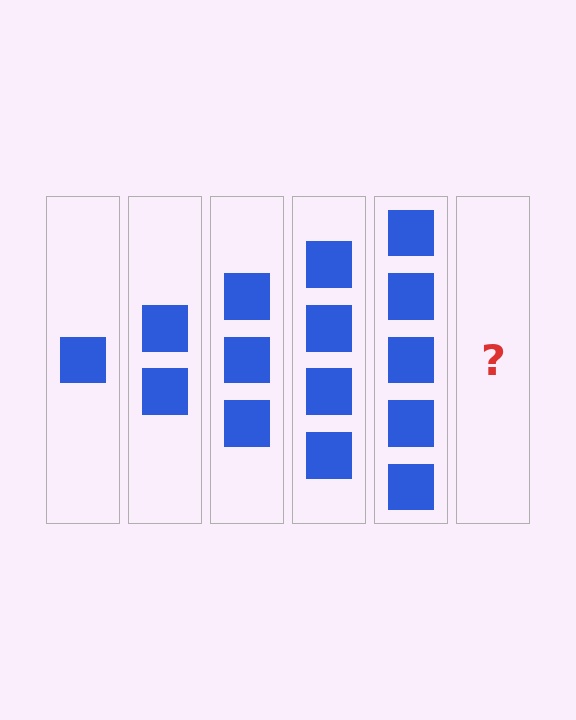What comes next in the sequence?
The next element should be 6 squares.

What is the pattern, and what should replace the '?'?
The pattern is that each step adds one more square. The '?' should be 6 squares.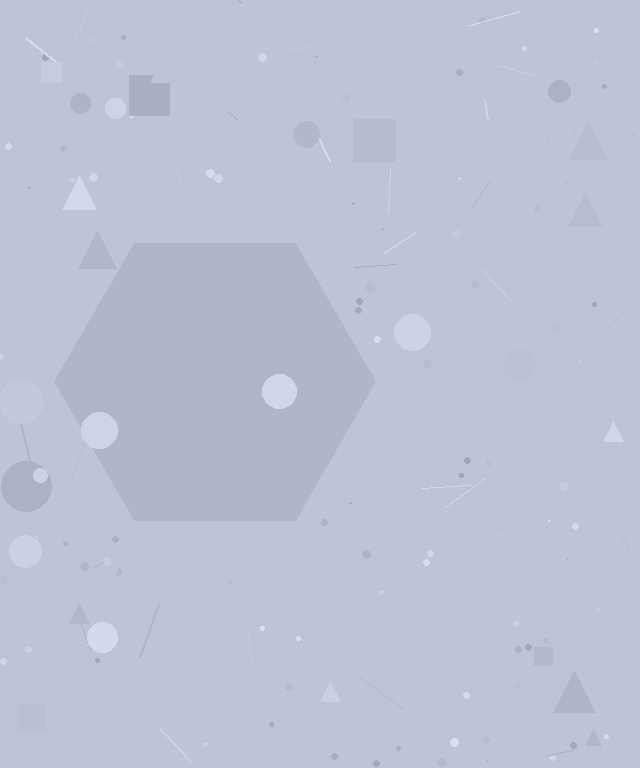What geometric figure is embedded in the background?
A hexagon is embedded in the background.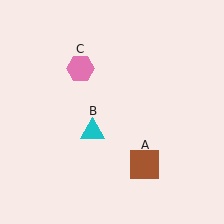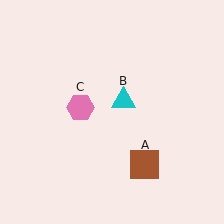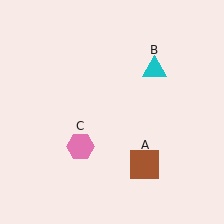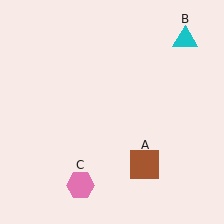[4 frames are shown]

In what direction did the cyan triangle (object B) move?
The cyan triangle (object B) moved up and to the right.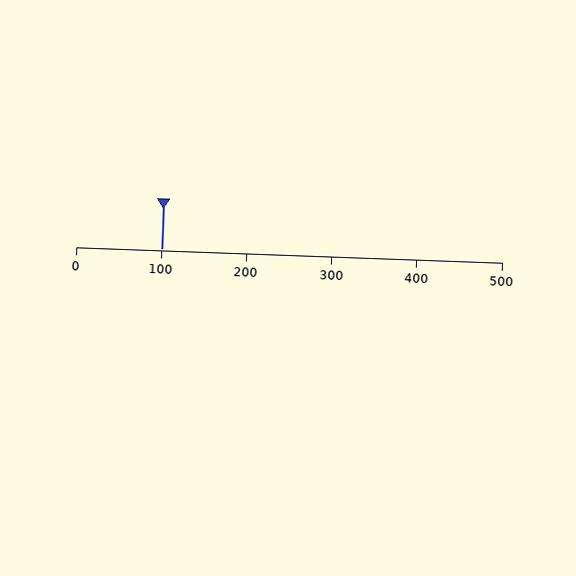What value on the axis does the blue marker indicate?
The marker indicates approximately 100.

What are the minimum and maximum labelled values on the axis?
The axis runs from 0 to 500.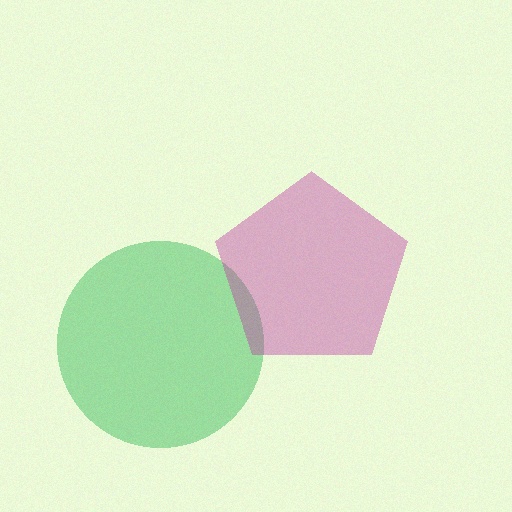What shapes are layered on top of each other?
The layered shapes are: a green circle, a magenta pentagon.